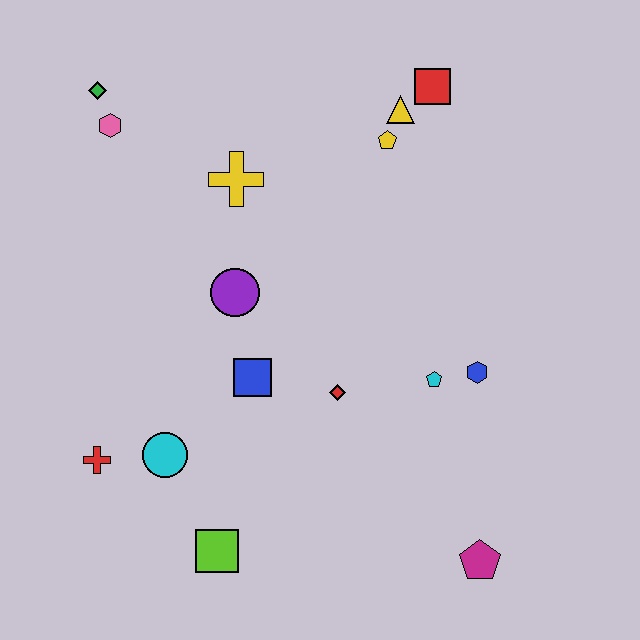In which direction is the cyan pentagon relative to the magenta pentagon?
The cyan pentagon is above the magenta pentagon.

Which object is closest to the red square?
The yellow triangle is closest to the red square.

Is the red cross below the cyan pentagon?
Yes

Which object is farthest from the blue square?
The red square is farthest from the blue square.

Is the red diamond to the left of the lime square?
No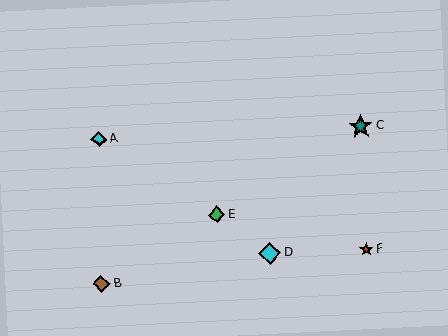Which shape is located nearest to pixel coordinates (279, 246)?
The cyan diamond (labeled D) at (270, 253) is nearest to that location.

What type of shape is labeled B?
Shape B is a brown diamond.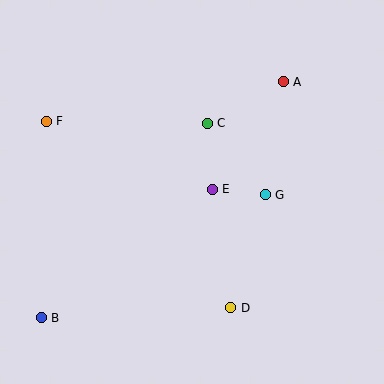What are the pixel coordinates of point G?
Point G is at (265, 195).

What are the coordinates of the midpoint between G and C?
The midpoint between G and C is at (236, 159).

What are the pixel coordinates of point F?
Point F is at (46, 121).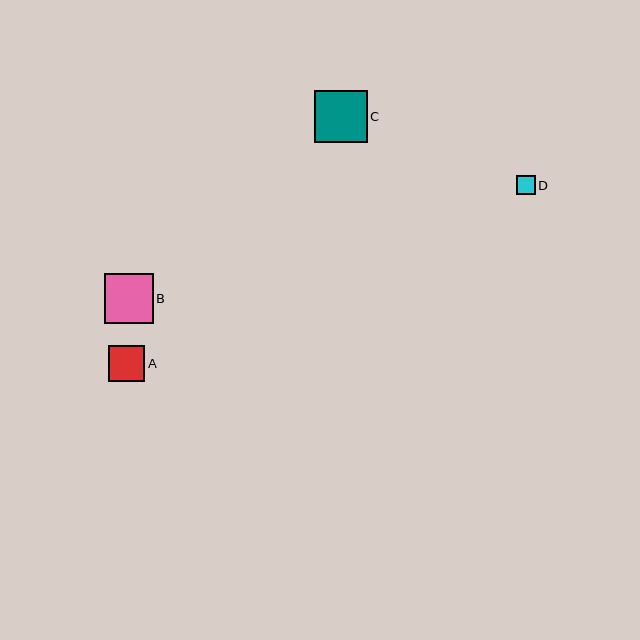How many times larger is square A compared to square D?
Square A is approximately 1.9 times the size of square D.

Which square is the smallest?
Square D is the smallest with a size of approximately 18 pixels.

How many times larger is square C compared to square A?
Square C is approximately 1.5 times the size of square A.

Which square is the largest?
Square C is the largest with a size of approximately 53 pixels.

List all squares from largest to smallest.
From largest to smallest: C, B, A, D.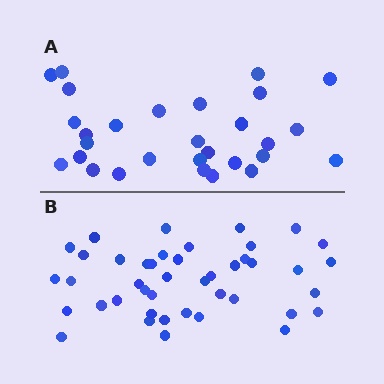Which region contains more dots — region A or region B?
Region B (the bottom region) has more dots.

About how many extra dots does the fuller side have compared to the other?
Region B has approximately 15 more dots than region A.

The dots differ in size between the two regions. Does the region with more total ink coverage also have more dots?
No. Region A has more total ink coverage because its dots are larger, but region B actually contains more individual dots. Total area can be misleading — the number of items is what matters here.